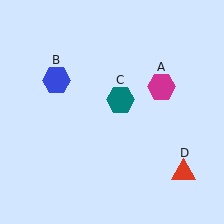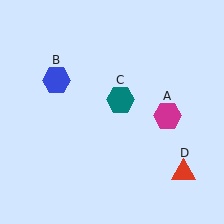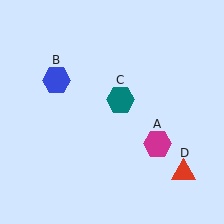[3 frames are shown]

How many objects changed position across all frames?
1 object changed position: magenta hexagon (object A).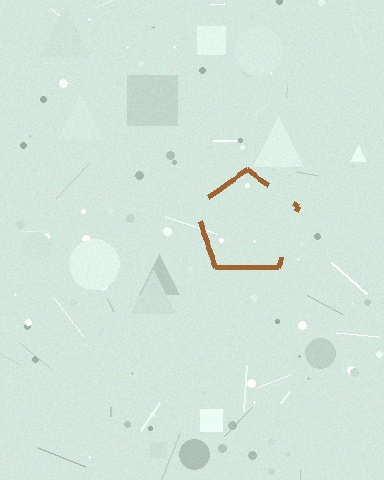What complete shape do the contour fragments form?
The contour fragments form a pentagon.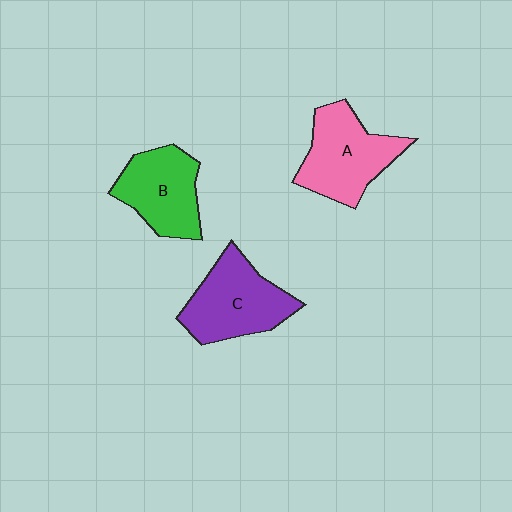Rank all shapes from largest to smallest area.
From largest to smallest: C (purple), A (pink), B (green).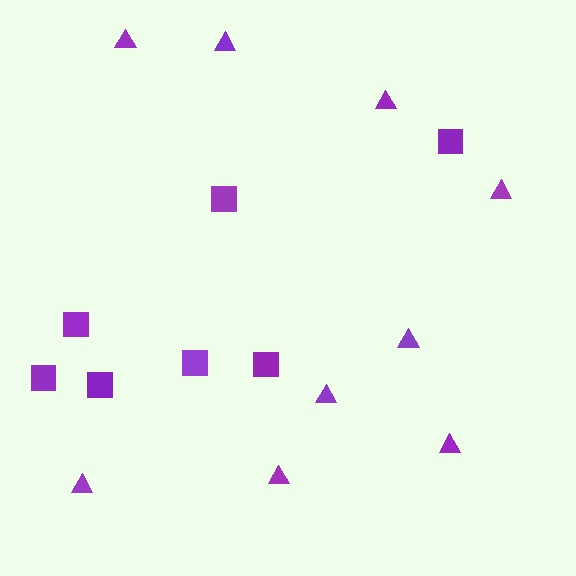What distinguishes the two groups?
There are 2 groups: one group of squares (7) and one group of triangles (9).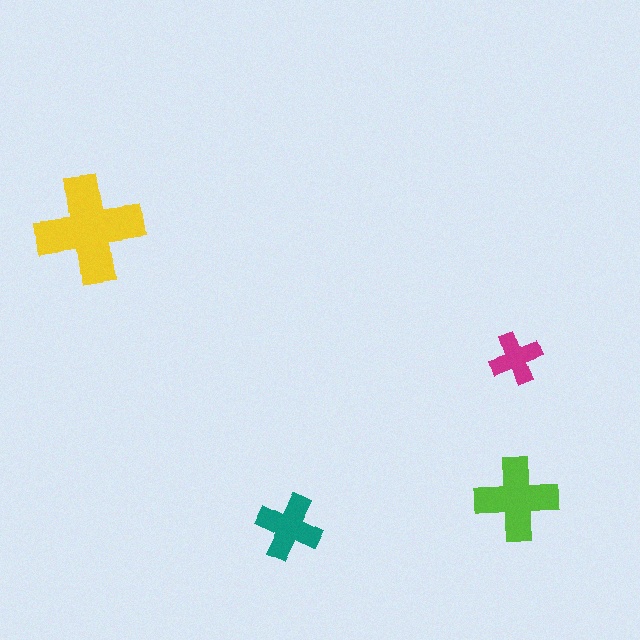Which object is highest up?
The yellow cross is topmost.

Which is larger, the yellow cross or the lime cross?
The yellow one.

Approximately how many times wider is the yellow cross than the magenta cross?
About 2 times wider.